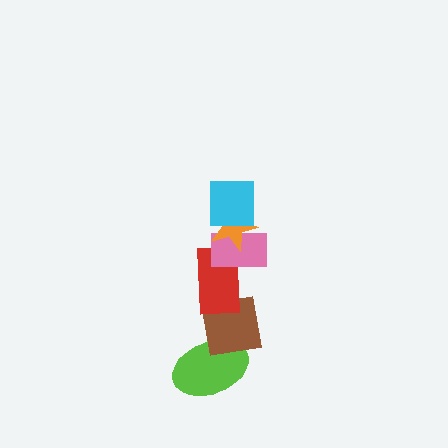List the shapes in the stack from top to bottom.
From top to bottom: the cyan square, the orange star, the pink rectangle, the red rectangle, the brown square, the lime ellipse.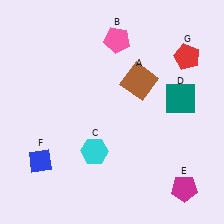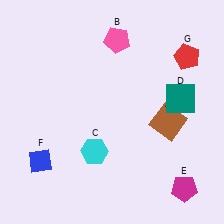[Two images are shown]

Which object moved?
The brown square (A) moved down.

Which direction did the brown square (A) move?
The brown square (A) moved down.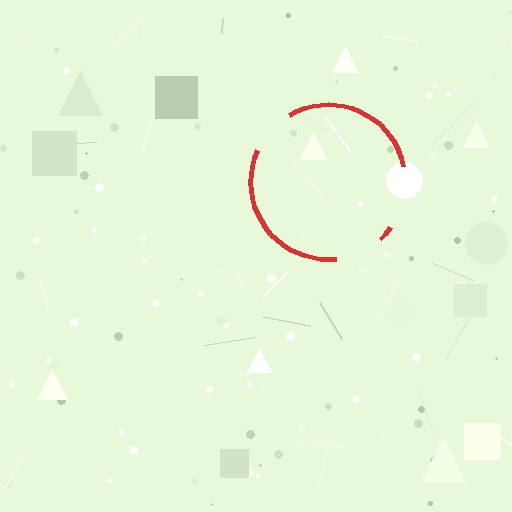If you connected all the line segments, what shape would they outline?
They would outline a circle.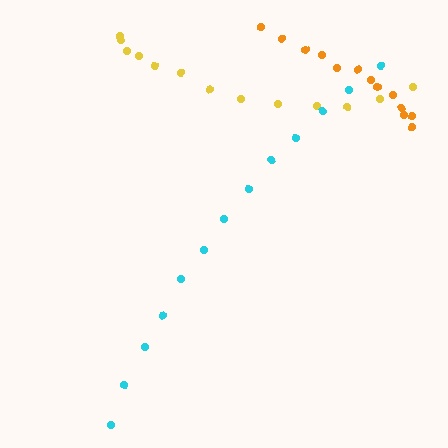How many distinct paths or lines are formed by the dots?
There are 3 distinct paths.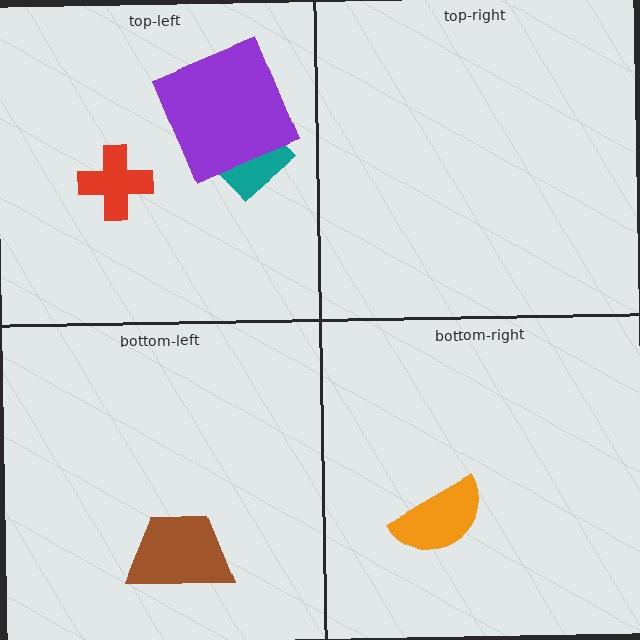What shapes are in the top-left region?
The teal diamond, the red cross, the purple square.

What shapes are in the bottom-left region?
The brown trapezoid.